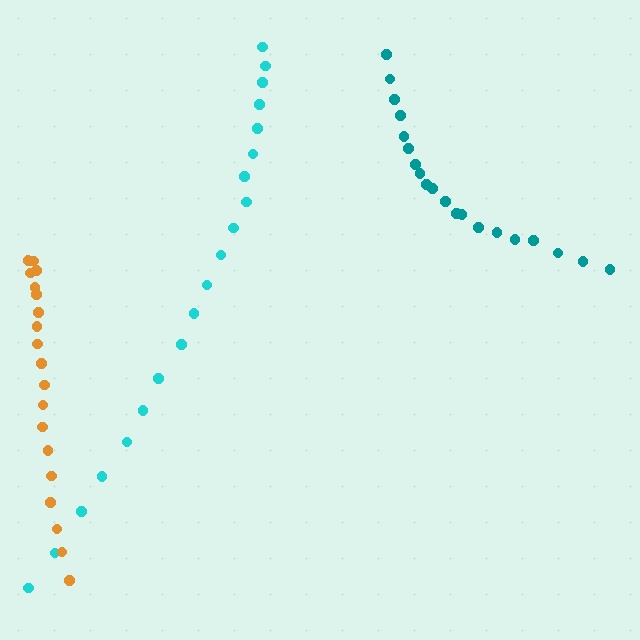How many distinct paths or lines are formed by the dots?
There are 3 distinct paths.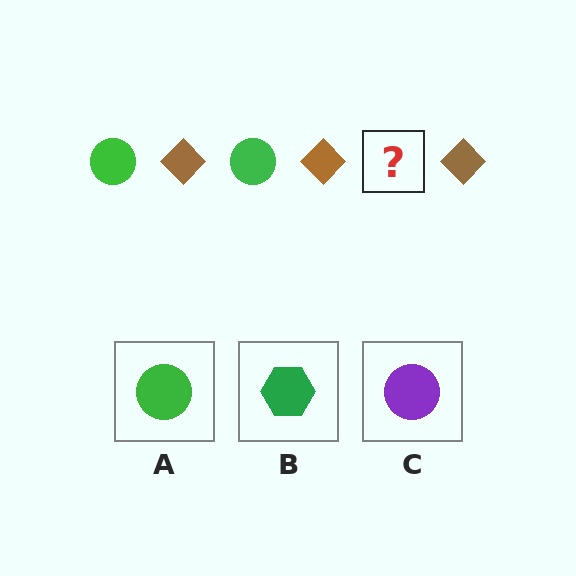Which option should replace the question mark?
Option A.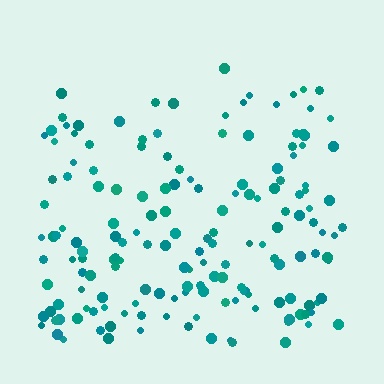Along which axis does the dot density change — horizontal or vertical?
Vertical.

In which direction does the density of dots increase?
From top to bottom, with the bottom side densest.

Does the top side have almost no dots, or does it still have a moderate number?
Still a moderate number, just noticeably fewer than the bottom.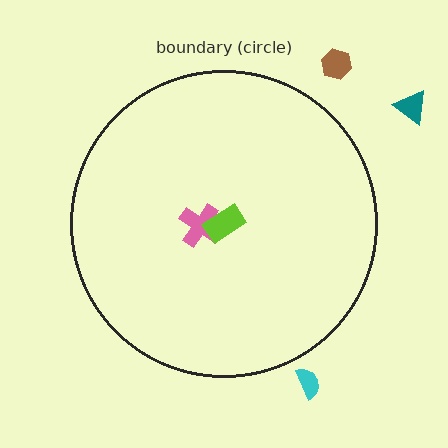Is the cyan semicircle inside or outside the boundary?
Outside.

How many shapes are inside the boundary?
2 inside, 3 outside.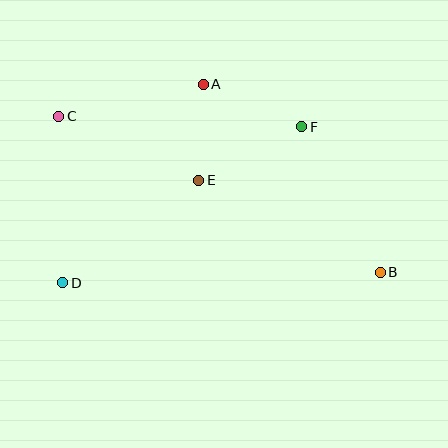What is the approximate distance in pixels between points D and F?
The distance between D and F is approximately 285 pixels.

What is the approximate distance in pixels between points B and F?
The distance between B and F is approximately 165 pixels.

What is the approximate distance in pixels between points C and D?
The distance between C and D is approximately 167 pixels.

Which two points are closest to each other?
Points A and E are closest to each other.